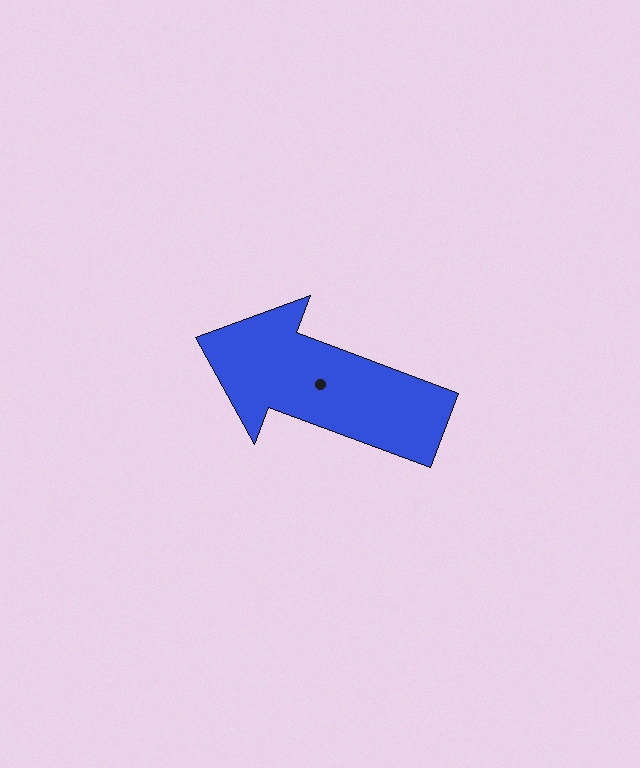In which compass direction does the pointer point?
West.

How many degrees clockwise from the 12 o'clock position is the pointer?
Approximately 291 degrees.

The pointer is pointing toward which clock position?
Roughly 10 o'clock.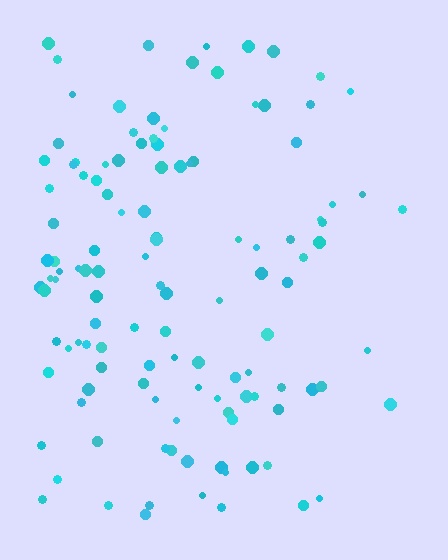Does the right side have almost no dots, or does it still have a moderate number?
Still a moderate number, just noticeably fewer than the left.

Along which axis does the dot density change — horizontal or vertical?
Horizontal.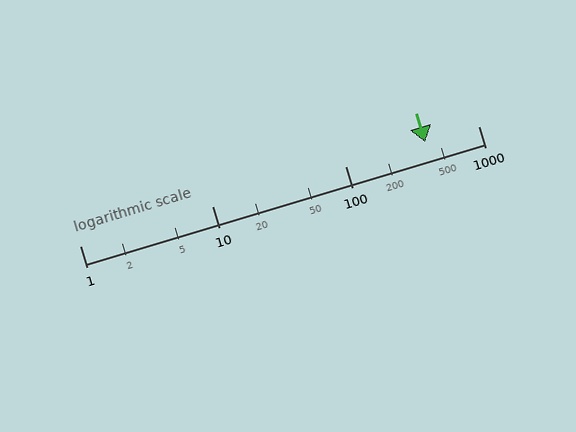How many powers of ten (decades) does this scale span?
The scale spans 3 decades, from 1 to 1000.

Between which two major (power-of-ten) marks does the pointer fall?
The pointer is between 100 and 1000.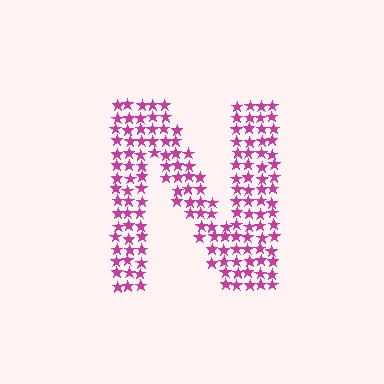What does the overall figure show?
The overall figure shows the letter N.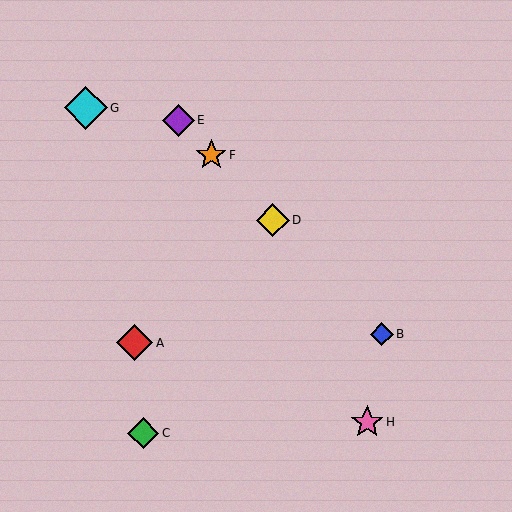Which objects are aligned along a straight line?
Objects B, D, E, F are aligned along a straight line.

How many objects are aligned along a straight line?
4 objects (B, D, E, F) are aligned along a straight line.